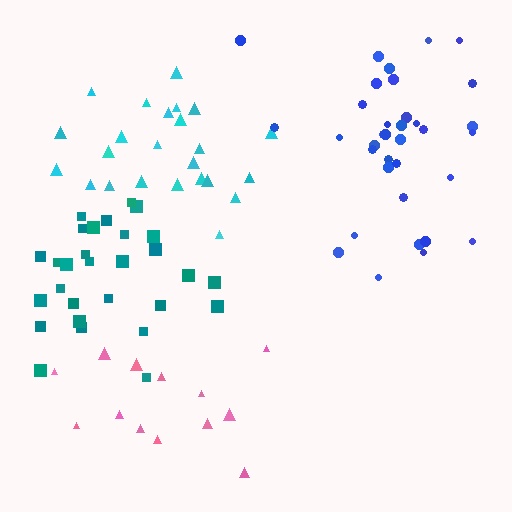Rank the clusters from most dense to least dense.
teal, cyan, blue, pink.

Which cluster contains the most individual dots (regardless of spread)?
Blue (35).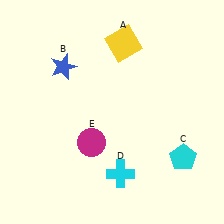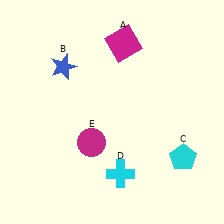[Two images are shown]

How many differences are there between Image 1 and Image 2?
There is 1 difference between the two images.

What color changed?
The square (A) changed from yellow in Image 1 to magenta in Image 2.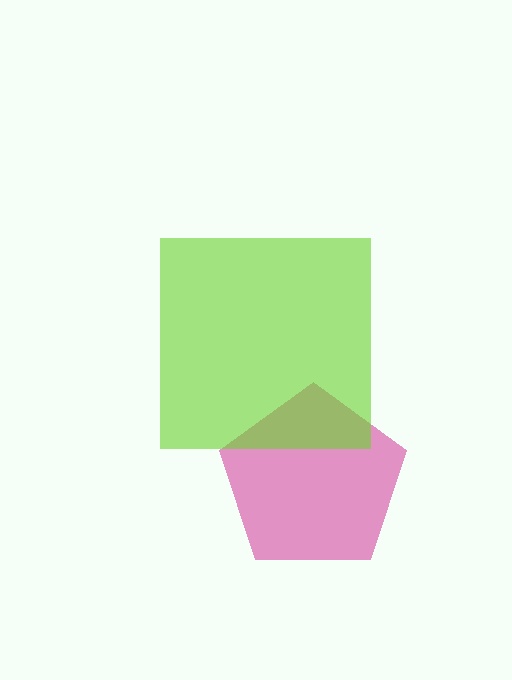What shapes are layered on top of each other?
The layered shapes are: a magenta pentagon, a lime square.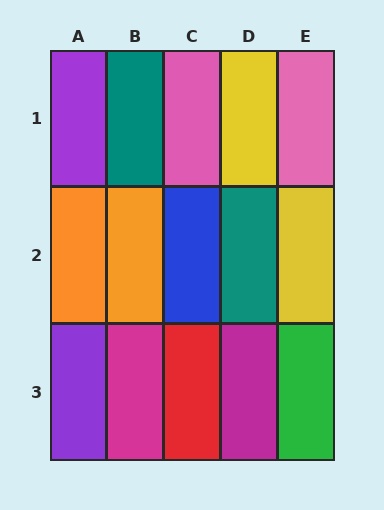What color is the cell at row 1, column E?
Pink.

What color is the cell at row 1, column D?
Yellow.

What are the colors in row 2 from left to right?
Orange, orange, blue, teal, yellow.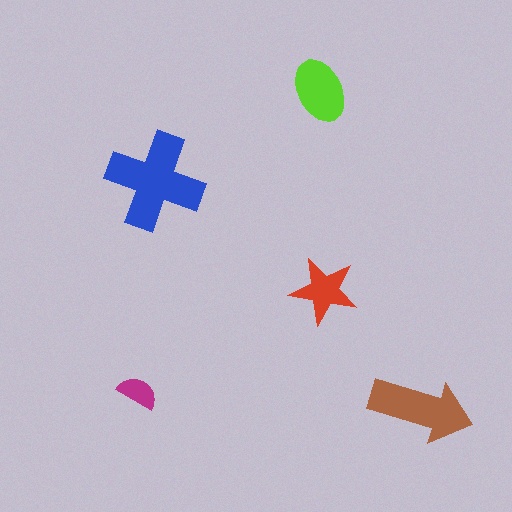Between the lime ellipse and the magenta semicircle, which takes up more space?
The lime ellipse.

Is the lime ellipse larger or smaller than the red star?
Larger.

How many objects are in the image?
There are 5 objects in the image.